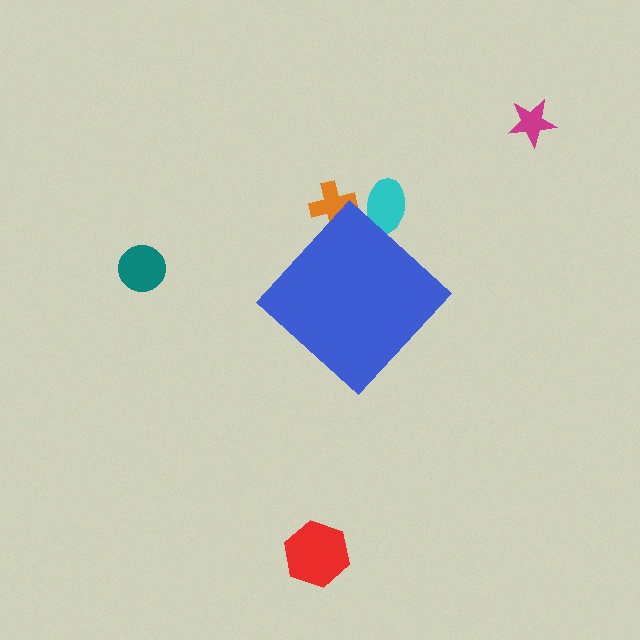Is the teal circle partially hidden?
No, the teal circle is fully visible.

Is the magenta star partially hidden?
No, the magenta star is fully visible.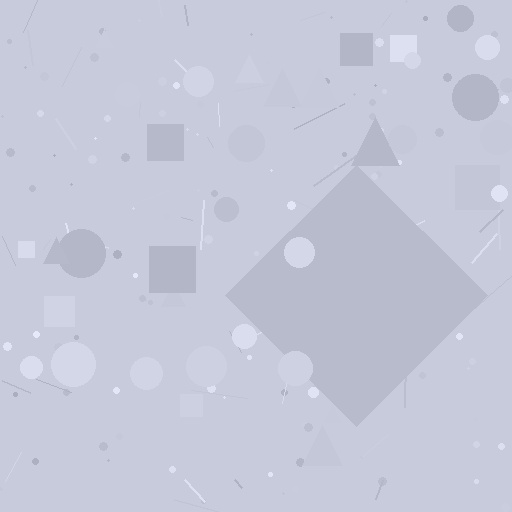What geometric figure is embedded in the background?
A diamond is embedded in the background.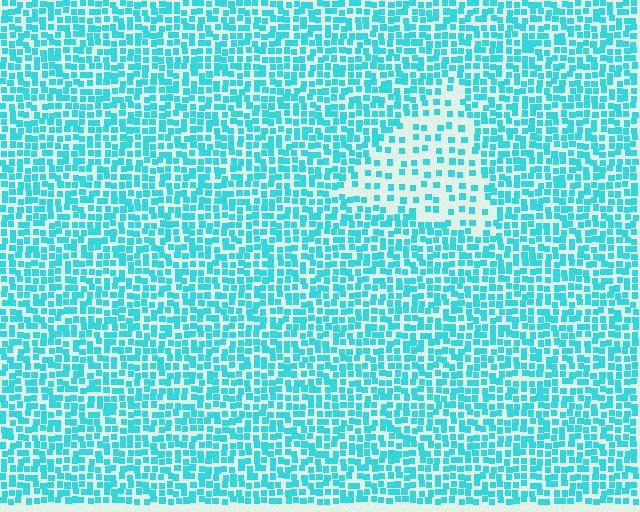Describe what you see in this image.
The image contains small cyan elements arranged at two different densities. A triangle-shaped region is visible where the elements are less densely packed than the surrounding area.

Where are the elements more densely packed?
The elements are more densely packed outside the triangle boundary.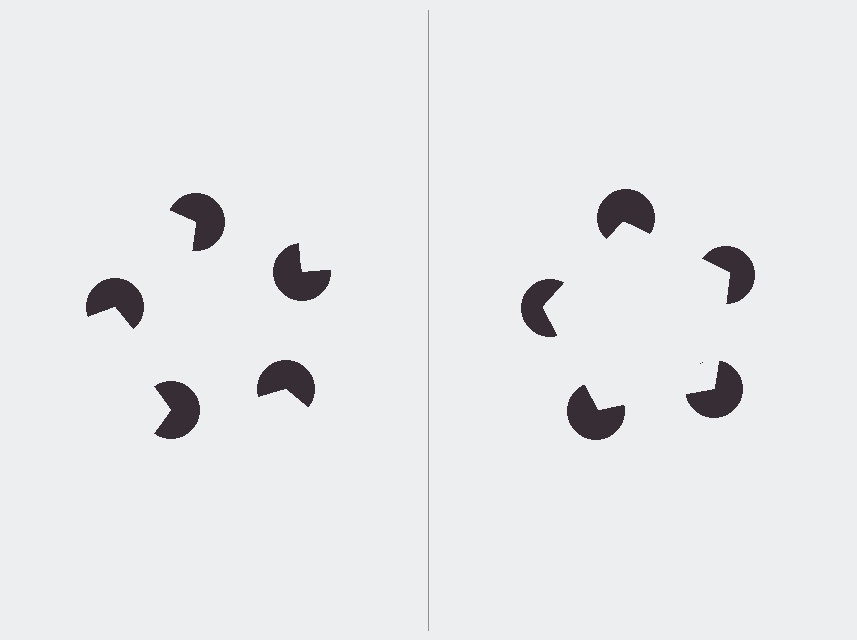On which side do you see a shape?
An illusory pentagon appears on the right side. On the left side the wedge cuts are rotated, so no coherent shape forms.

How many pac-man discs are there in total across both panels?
10 — 5 on each side.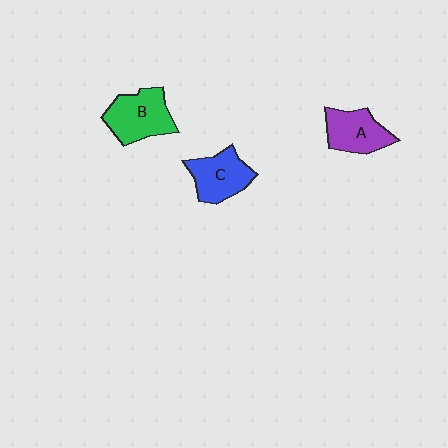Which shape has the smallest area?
Shape A (purple).